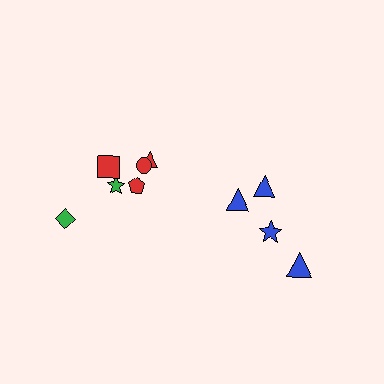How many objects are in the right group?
There are 4 objects.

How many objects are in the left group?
There are 6 objects.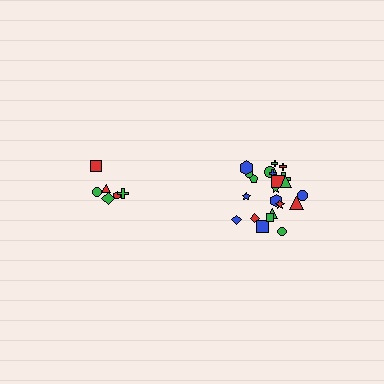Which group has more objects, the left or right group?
The right group.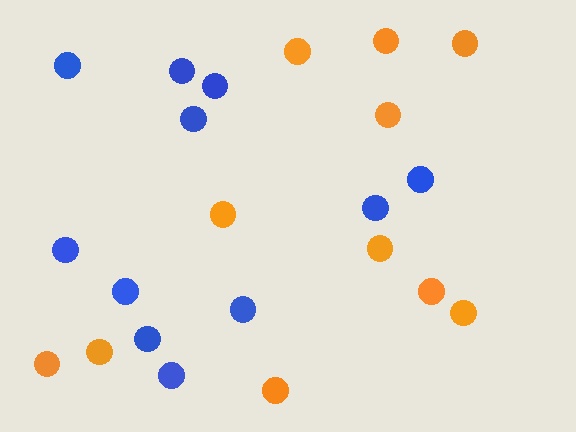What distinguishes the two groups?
There are 2 groups: one group of blue circles (11) and one group of orange circles (11).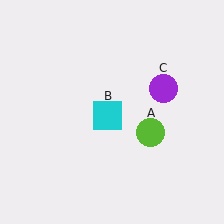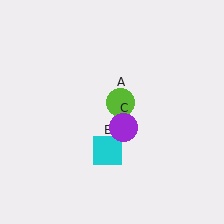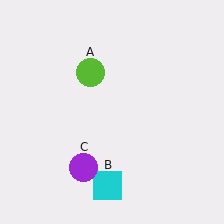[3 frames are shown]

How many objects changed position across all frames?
3 objects changed position: lime circle (object A), cyan square (object B), purple circle (object C).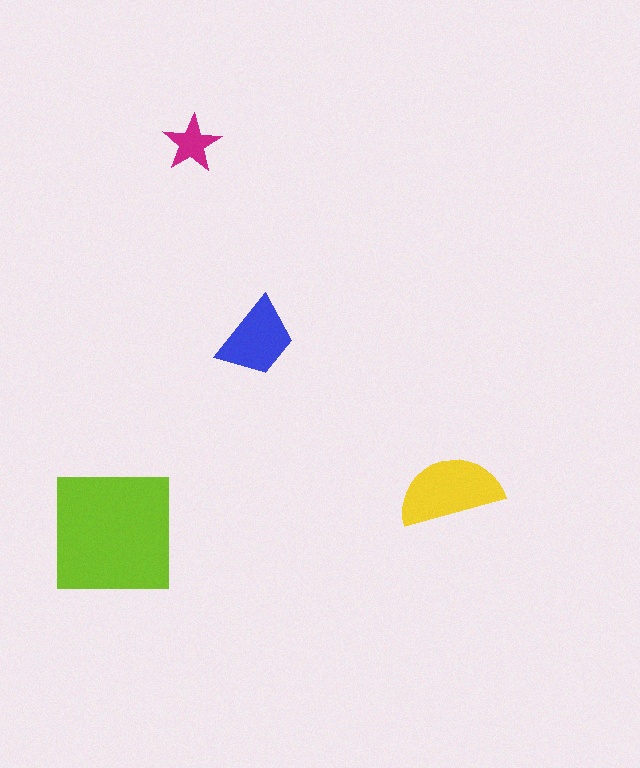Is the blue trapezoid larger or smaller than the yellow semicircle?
Smaller.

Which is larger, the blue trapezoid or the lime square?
The lime square.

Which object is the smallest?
The magenta star.